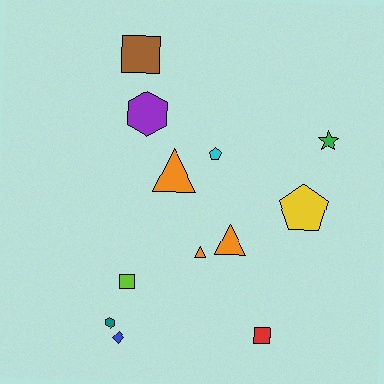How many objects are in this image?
There are 12 objects.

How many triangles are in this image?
There are 3 triangles.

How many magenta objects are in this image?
There are no magenta objects.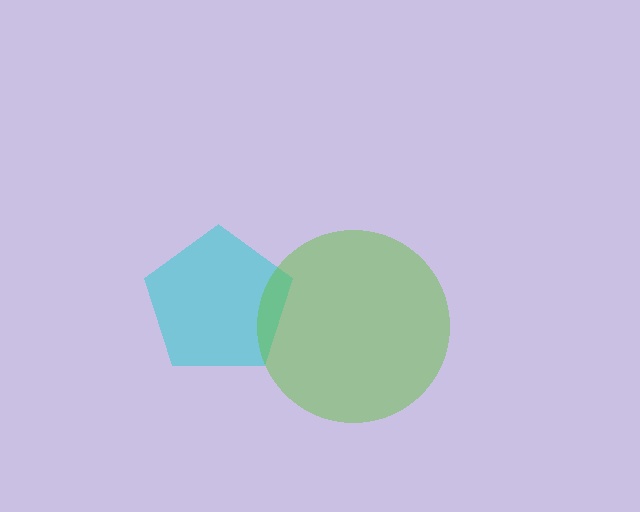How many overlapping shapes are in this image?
There are 2 overlapping shapes in the image.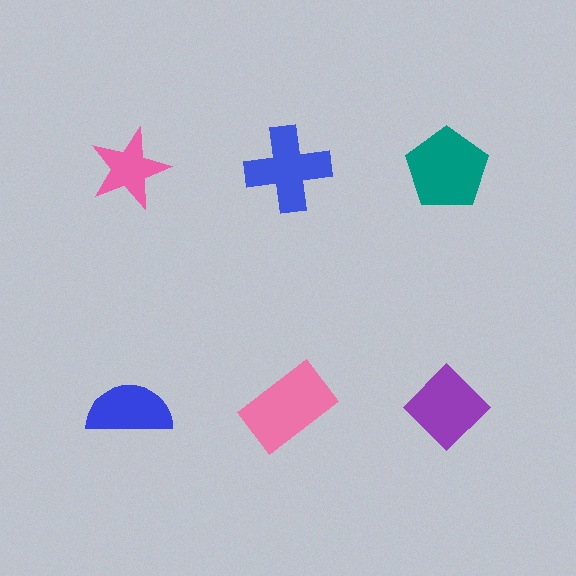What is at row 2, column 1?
A blue semicircle.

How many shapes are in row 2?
3 shapes.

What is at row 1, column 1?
A pink star.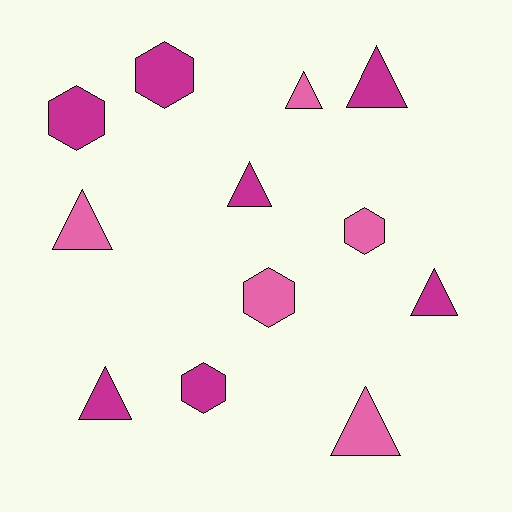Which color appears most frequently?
Magenta, with 7 objects.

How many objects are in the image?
There are 12 objects.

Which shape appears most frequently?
Triangle, with 7 objects.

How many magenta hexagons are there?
There are 3 magenta hexagons.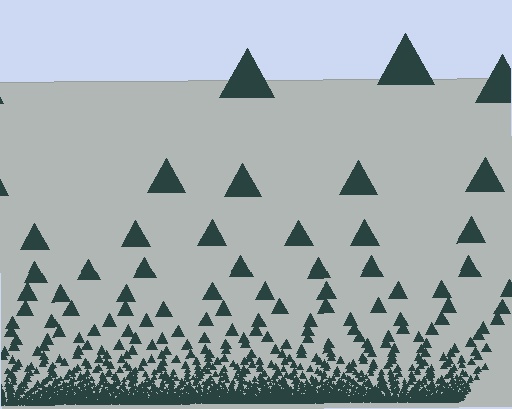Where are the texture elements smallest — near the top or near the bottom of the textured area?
Near the bottom.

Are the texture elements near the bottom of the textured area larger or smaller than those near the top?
Smaller. The gradient is inverted — elements near the bottom are smaller and denser.